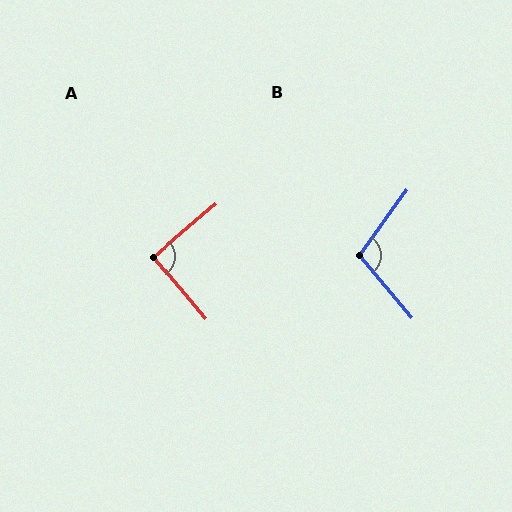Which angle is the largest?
B, at approximately 104 degrees.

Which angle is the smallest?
A, at approximately 90 degrees.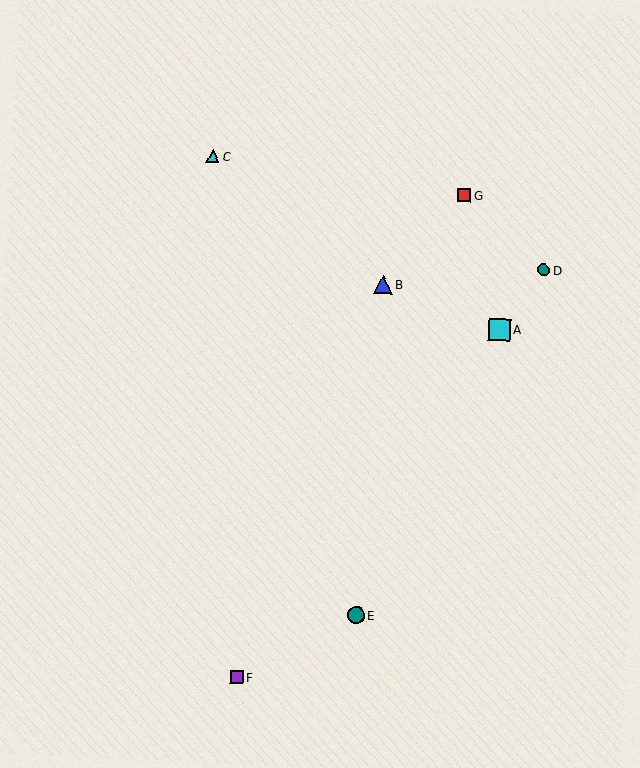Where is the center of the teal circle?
The center of the teal circle is at (544, 270).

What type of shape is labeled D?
Shape D is a teal circle.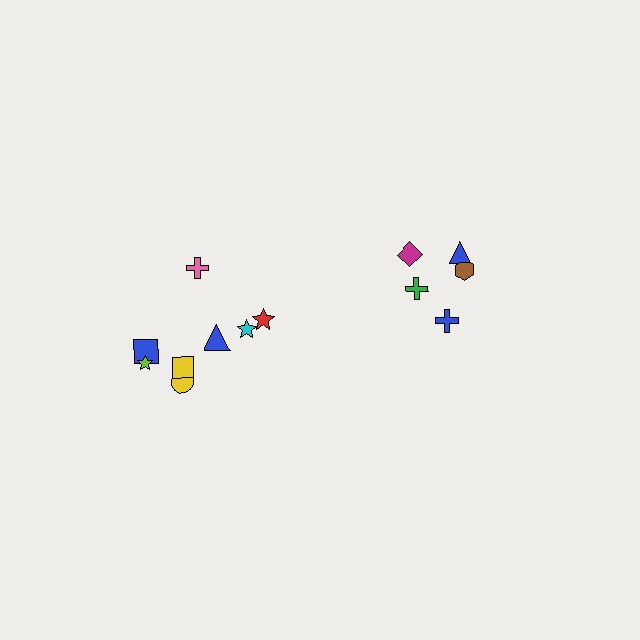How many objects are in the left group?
There are 8 objects.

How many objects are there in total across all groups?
There are 13 objects.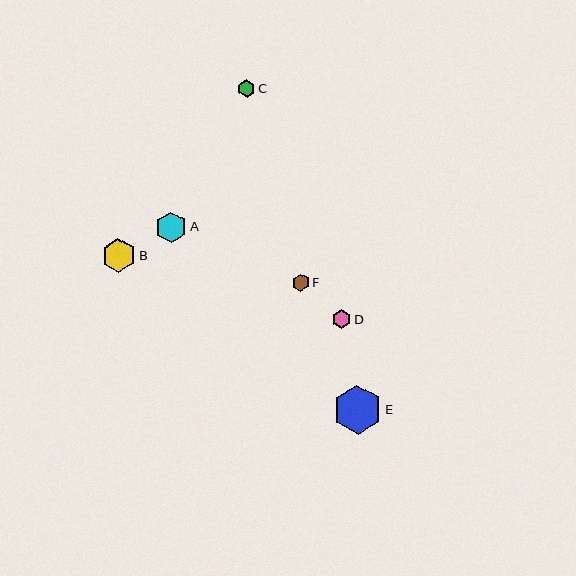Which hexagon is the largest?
Hexagon E is the largest with a size of approximately 49 pixels.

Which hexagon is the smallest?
Hexagon F is the smallest with a size of approximately 17 pixels.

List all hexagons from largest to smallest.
From largest to smallest: E, B, A, D, C, F.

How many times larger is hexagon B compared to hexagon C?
Hexagon B is approximately 1.9 times the size of hexagon C.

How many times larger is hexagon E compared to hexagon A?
Hexagon E is approximately 1.6 times the size of hexagon A.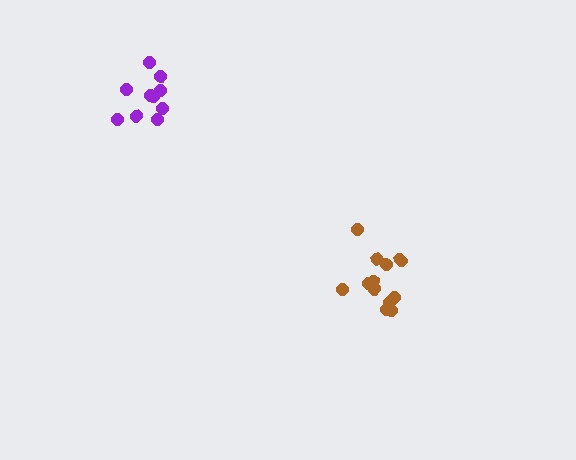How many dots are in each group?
Group 1: 10 dots, Group 2: 13 dots (23 total).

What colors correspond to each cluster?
The clusters are colored: purple, brown.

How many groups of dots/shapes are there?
There are 2 groups.